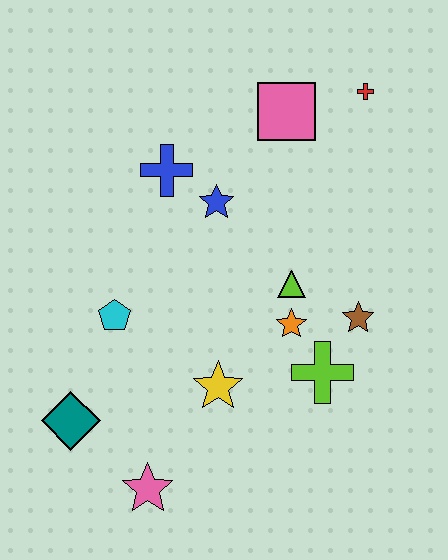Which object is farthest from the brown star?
The teal diamond is farthest from the brown star.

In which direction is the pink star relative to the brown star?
The pink star is to the left of the brown star.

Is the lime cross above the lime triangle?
No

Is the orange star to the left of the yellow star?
No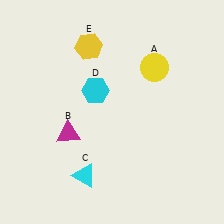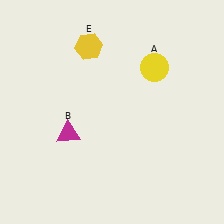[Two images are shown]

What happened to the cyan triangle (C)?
The cyan triangle (C) was removed in Image 2. It was in the bottom-left area of Image 1.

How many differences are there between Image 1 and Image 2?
There are 2 differences between the two images.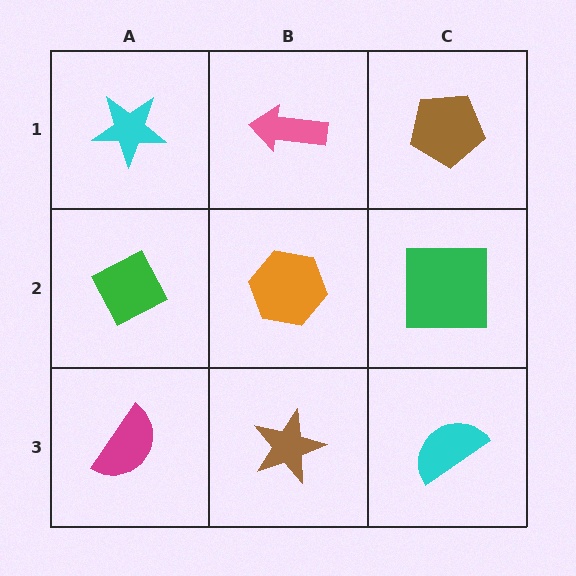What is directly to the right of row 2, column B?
A green square.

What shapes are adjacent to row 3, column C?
A green square (row 2, column C), a brown star (row 3, column B).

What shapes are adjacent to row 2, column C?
A brown pentagon (row 1, column C), a cyan semicircle (row 3, column C), an orange hexagon (row 2, column B).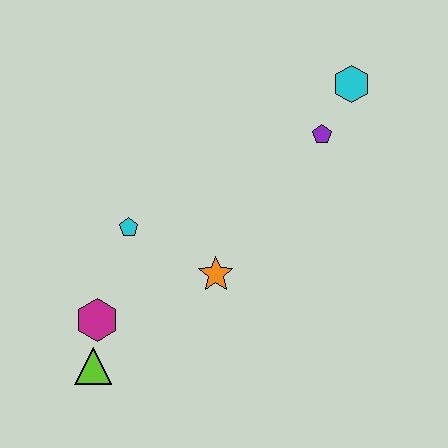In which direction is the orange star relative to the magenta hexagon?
The orange star is to the right of the magenta hexagon.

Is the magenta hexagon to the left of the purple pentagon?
Yes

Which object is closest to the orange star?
The cyan pentagon is closest to the orange star.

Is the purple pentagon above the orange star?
Yes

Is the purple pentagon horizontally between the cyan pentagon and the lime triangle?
No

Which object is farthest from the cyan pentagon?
The cyan hexagon is farthest from the cyan pentagon.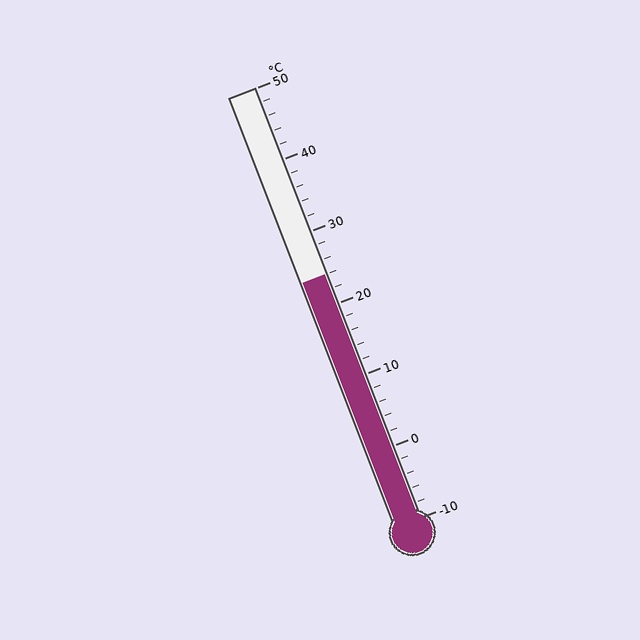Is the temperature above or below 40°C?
The temperature is below 40°C.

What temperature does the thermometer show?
The thermometer shows approximately 24°C.